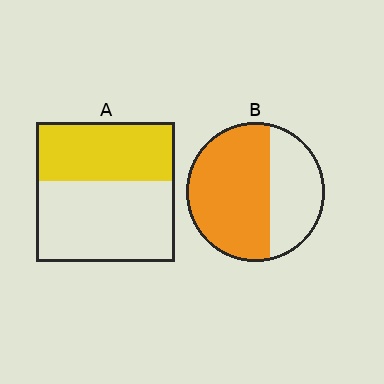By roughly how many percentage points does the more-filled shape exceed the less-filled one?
By roughly 20 percentage points (B over A).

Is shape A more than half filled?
No.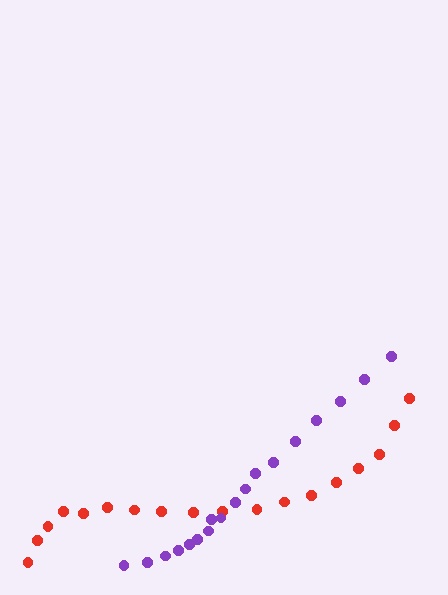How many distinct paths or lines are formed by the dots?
There are 2 distinct paths.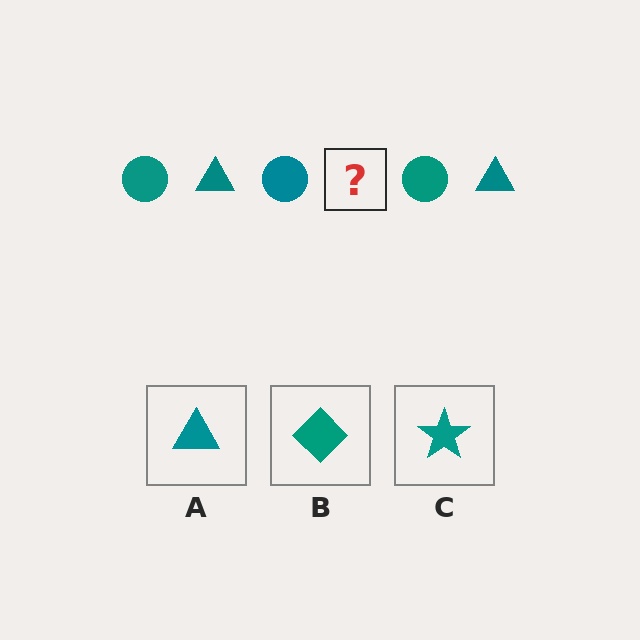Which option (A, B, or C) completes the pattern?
A.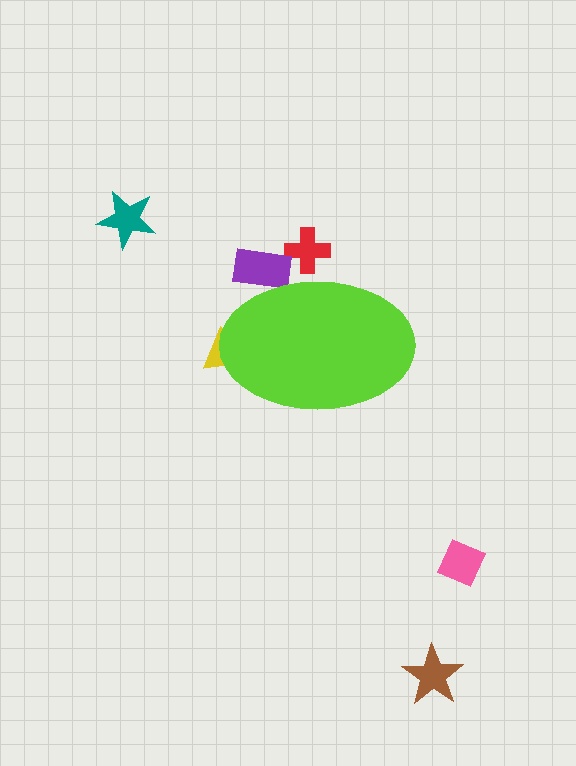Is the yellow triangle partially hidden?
Yes, the yellow triangle is partially hidden behind the lime ellipse.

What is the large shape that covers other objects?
A lime ellipse.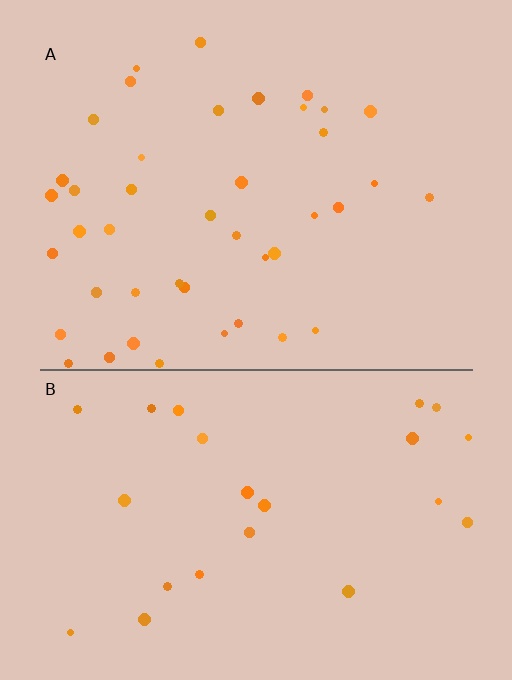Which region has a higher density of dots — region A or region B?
A (the top).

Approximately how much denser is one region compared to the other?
Approximately 1.8× — region A over region B.